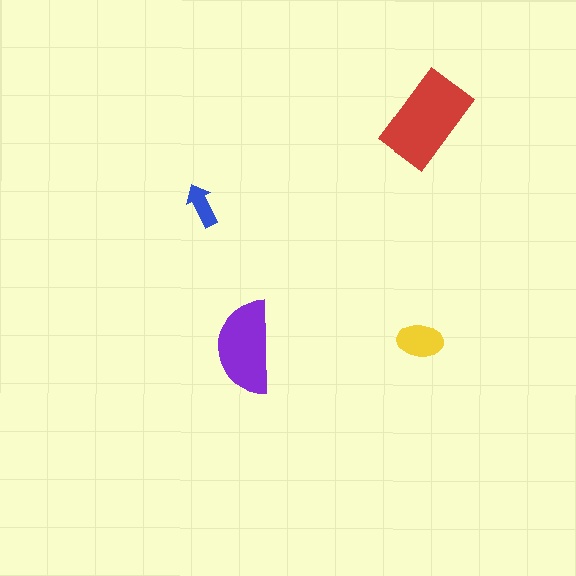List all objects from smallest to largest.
The blue arrow, the yellow ellipse, the purple semicircle, the red rectangle.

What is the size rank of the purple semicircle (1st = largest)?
2nd.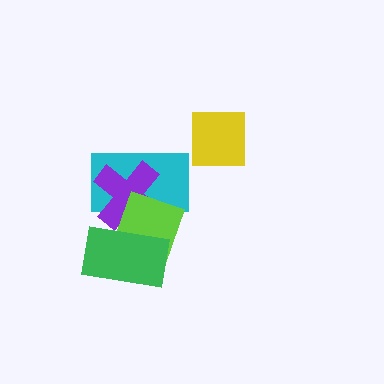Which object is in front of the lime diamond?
The green rectangle is in front of the lime diamond.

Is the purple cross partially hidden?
Yes, it is partially covered by another shape.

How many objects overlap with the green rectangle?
3 objects overlap with the green rectangle.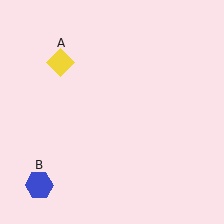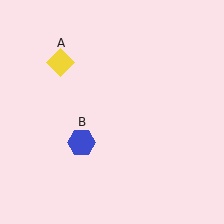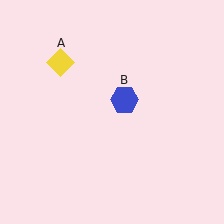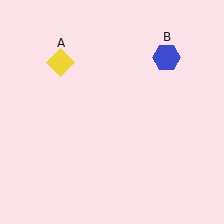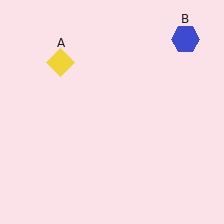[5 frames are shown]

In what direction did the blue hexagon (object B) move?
The blue hexagon (object B) moved up and to the right.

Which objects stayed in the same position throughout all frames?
Yellow diamond (object A) remained stationary.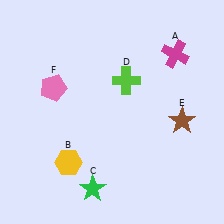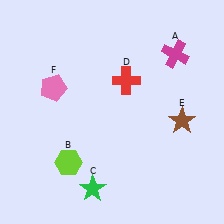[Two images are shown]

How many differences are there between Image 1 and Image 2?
There are 2 differences between the two images.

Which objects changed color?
B changed from yellow to lime. D changed from lime to red.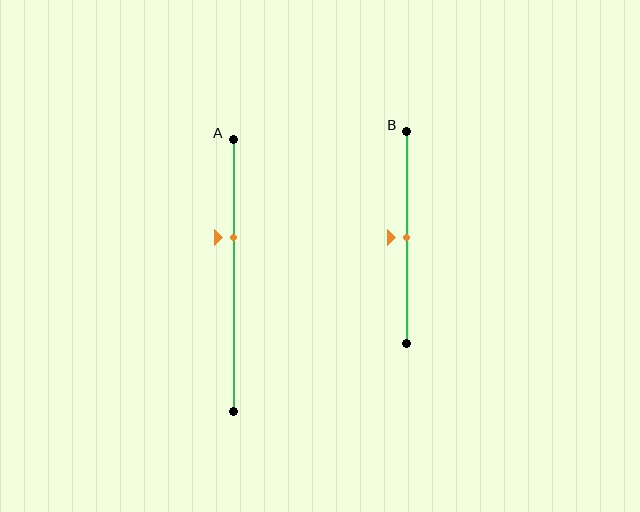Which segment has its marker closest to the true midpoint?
Segment B has its marker closest to the true midpoint.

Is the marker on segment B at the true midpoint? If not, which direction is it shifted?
Yes, the marker on segment B is at the true midpoint.